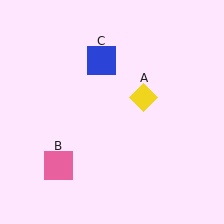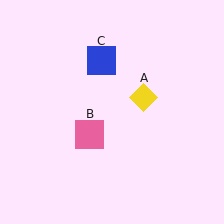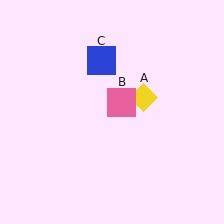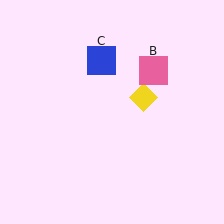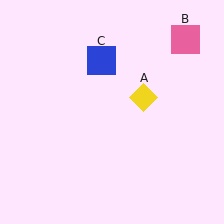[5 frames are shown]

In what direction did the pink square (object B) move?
The pink square (object B) moved up and to the right.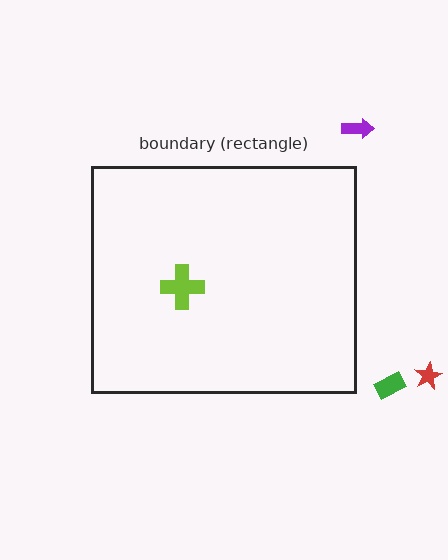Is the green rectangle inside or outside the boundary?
Outside.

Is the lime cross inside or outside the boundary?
Inside.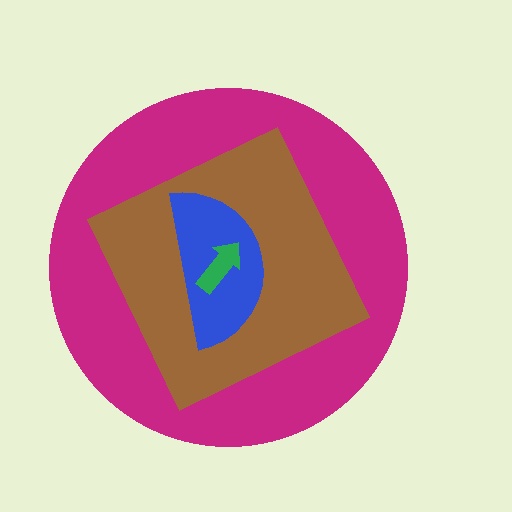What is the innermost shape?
The green arrow.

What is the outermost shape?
The magenta circle.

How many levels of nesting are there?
4.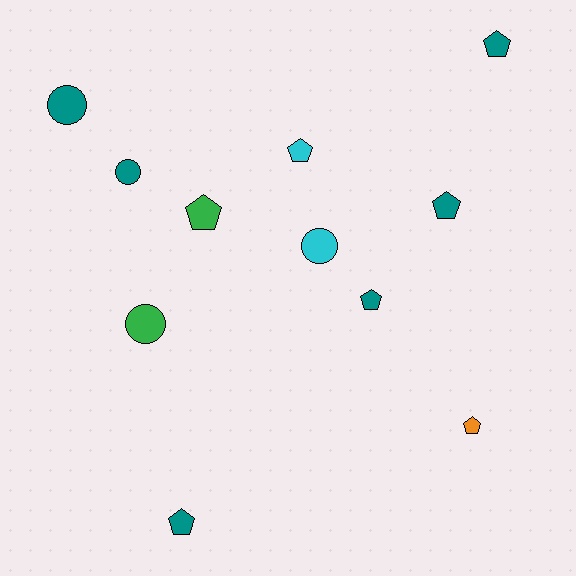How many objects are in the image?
There are 11 objects.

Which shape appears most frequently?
Pentagon, with 7 objects.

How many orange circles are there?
There are no orange circles.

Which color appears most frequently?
Teal, with 6 objects.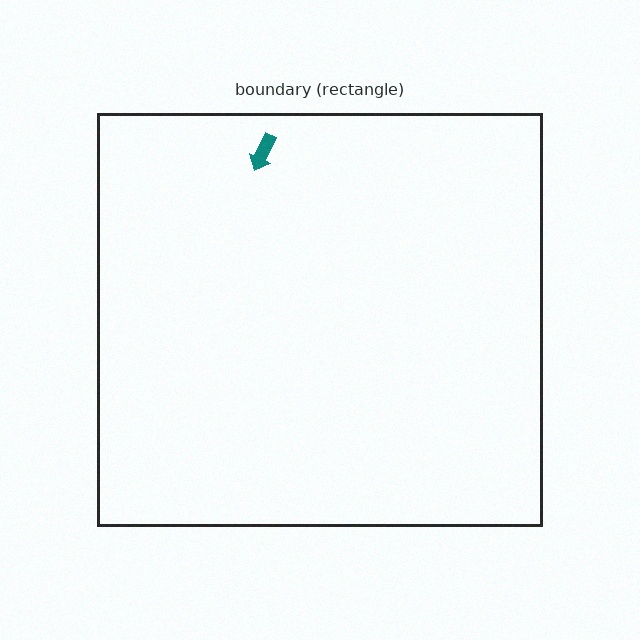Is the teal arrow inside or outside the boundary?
Inside.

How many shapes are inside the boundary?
1 inside, 0 outside.